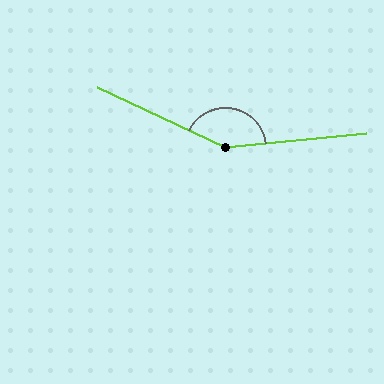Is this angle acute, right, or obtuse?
It is obtuse.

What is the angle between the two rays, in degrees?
Approximately 149 degrees.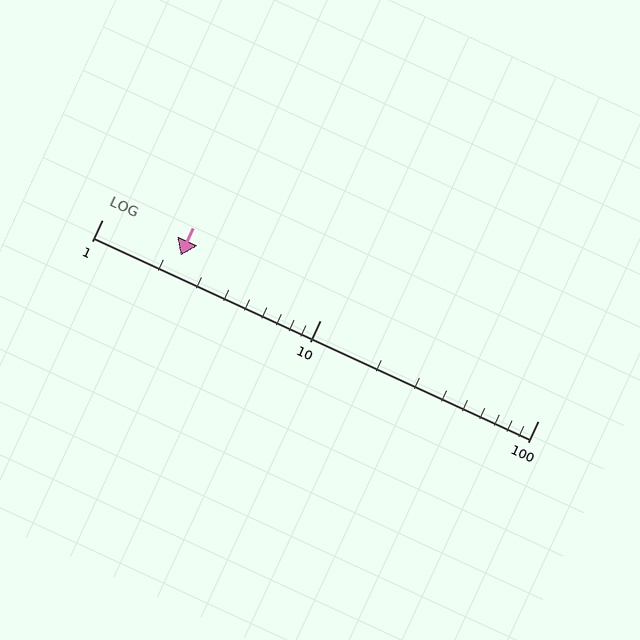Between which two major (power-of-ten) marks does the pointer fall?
The pointer is between 1 and 10.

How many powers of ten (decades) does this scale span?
The scale spans 2 decades, from 1 to 100.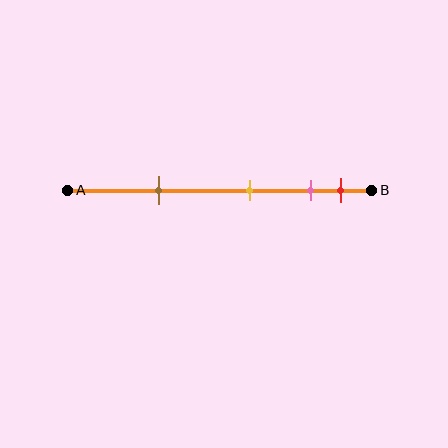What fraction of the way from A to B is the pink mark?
The pink mark is approximately 80% (0.8) of the way from A to B.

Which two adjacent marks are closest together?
The pink and red marks are the closest adjacent pair.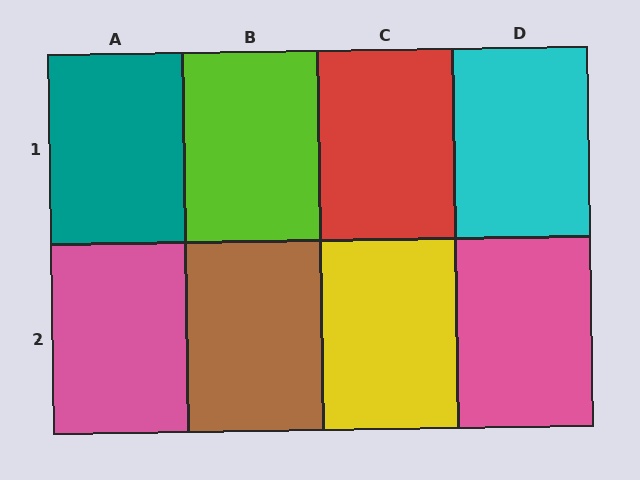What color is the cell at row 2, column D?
Pink.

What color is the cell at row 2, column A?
Pink.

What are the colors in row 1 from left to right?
Teal, lime, red, cyan.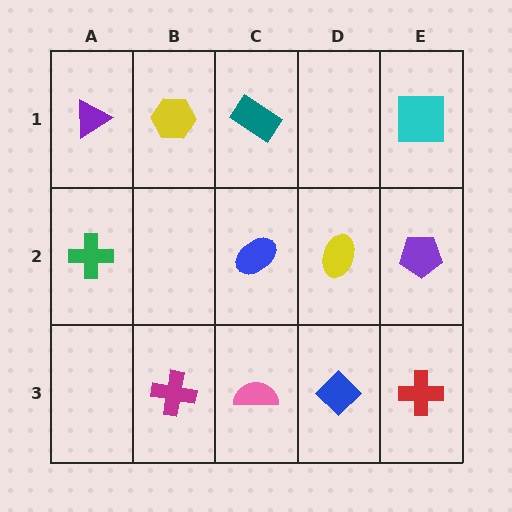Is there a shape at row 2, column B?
No, that cell is empty.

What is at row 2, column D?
A yellow ellipse.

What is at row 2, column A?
A green cross.